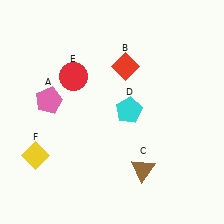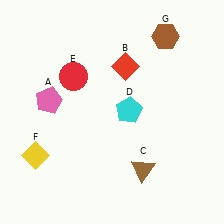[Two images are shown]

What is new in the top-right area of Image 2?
A brown hexagon (G) was added in the top-right area of Image 2.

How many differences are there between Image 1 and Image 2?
There is 1 difference between the two images.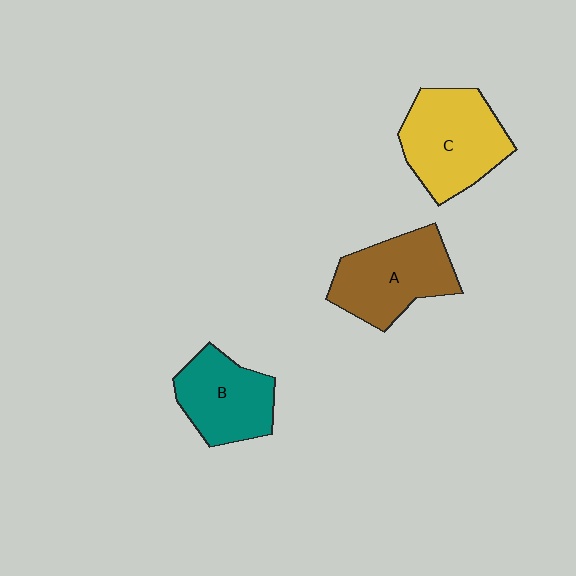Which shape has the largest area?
Shape C (yellow).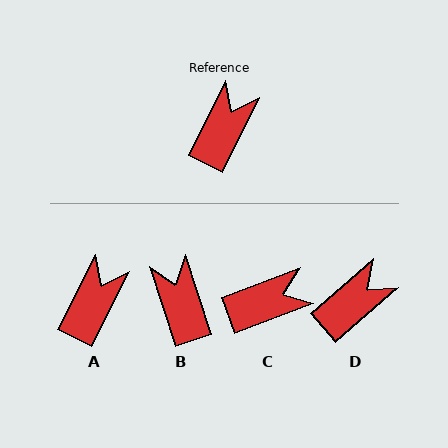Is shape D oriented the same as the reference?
No, it is off by about 23 degrees.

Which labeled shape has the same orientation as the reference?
A.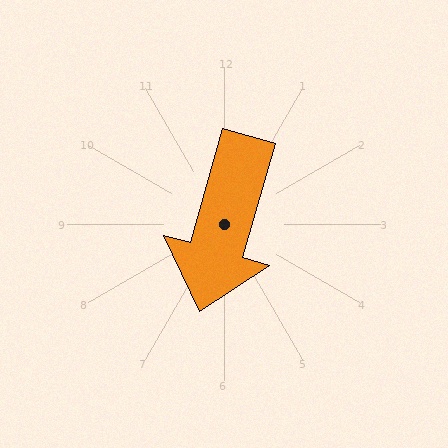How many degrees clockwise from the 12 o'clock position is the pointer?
Approximately 196 degrees.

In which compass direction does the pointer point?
South.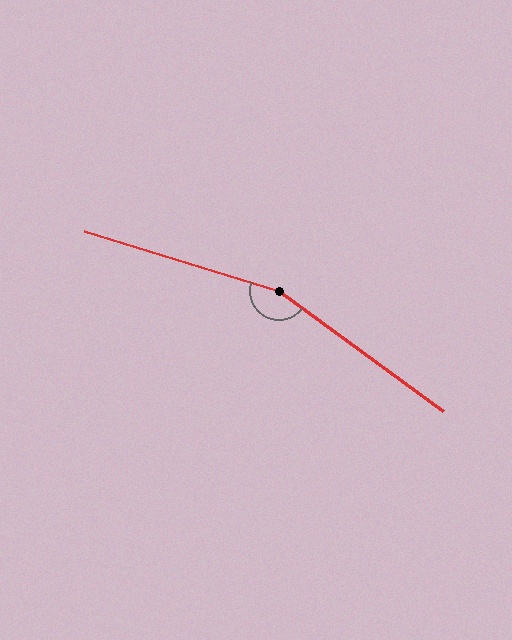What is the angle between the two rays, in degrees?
Approximately 161 degrees.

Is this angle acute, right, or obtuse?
It is obtuse.